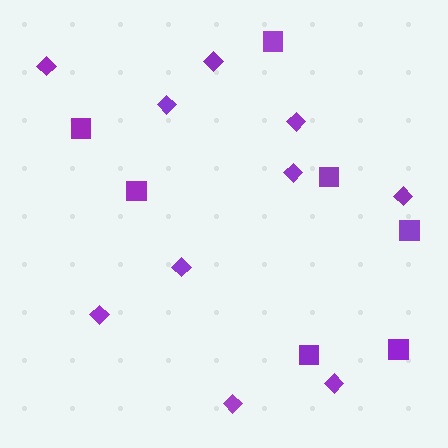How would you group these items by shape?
There are 2 groups: one group of diamonds (10) and one group of squares (7).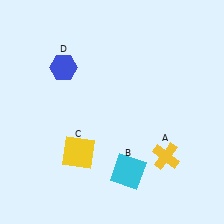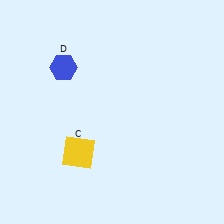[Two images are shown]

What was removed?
The cyan square (B), the yellow cross (A) were removed in Image 2.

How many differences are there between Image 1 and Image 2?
There are 2 differences between the two images.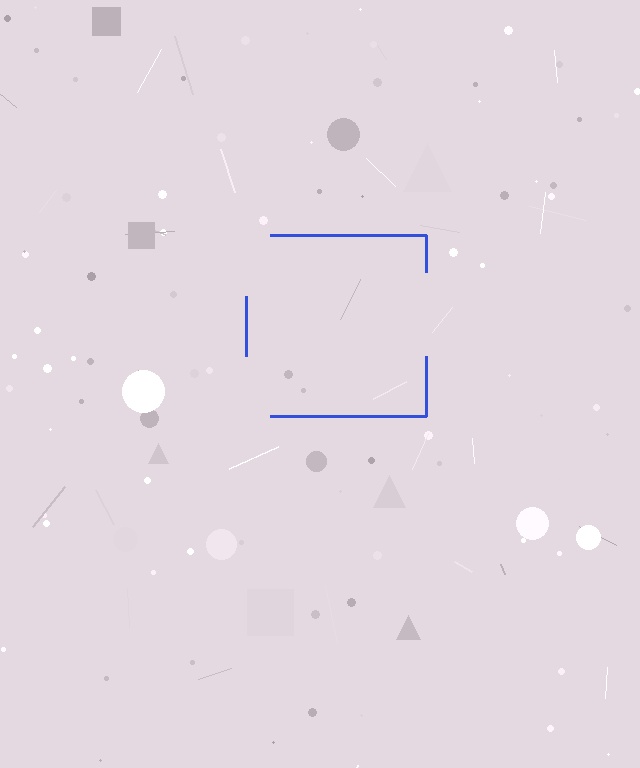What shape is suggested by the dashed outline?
The dashed outline suggests a square.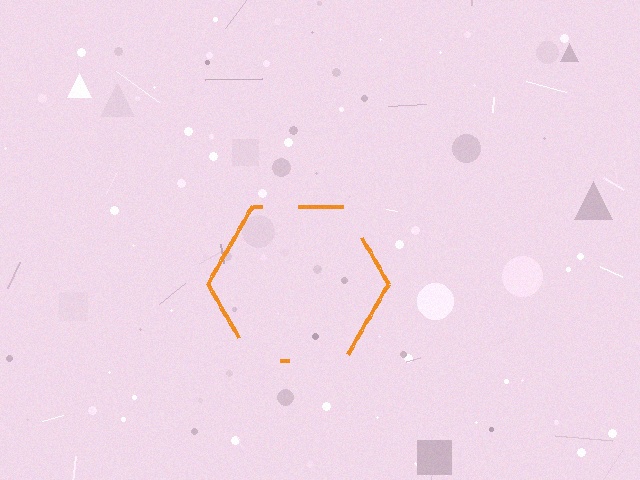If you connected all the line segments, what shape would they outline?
They would outline a hexagon.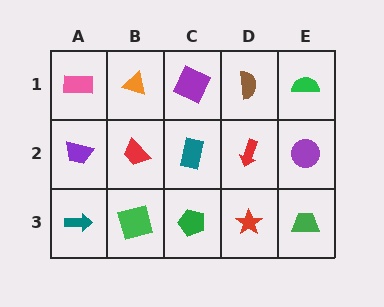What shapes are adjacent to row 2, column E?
A green semicircle (row 1, column E), a green trapezoid (row 3, column E), a red arrow (row 2, column D).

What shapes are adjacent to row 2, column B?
An orange triangle (row 1, column B), a green square (row 3, column B), a purple trapezoid (row 2, column A), a teal rectangle (row 2, column C).